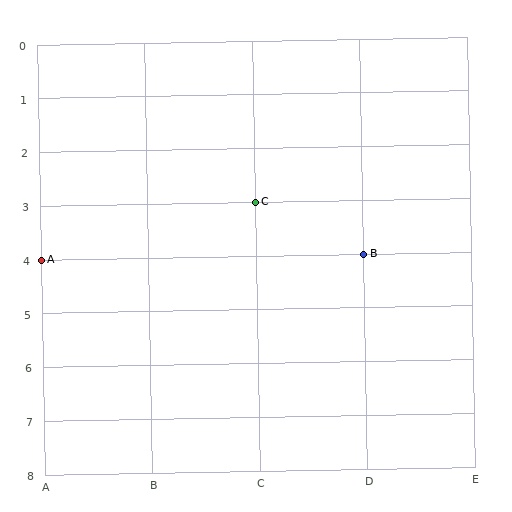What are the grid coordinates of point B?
Point B is at grid coordinates (D, 4).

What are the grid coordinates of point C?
Point C is at grid coordinates (C, 3).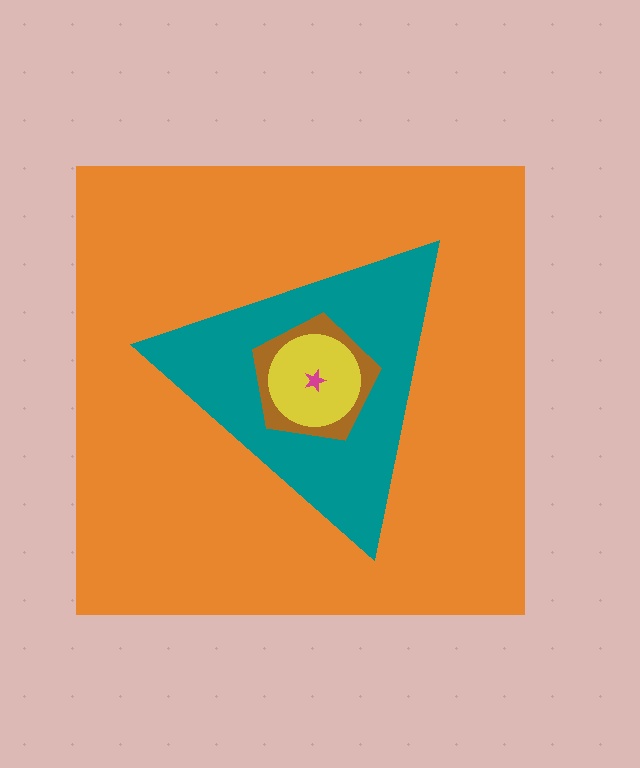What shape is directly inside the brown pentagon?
The yellow circle.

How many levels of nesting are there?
5.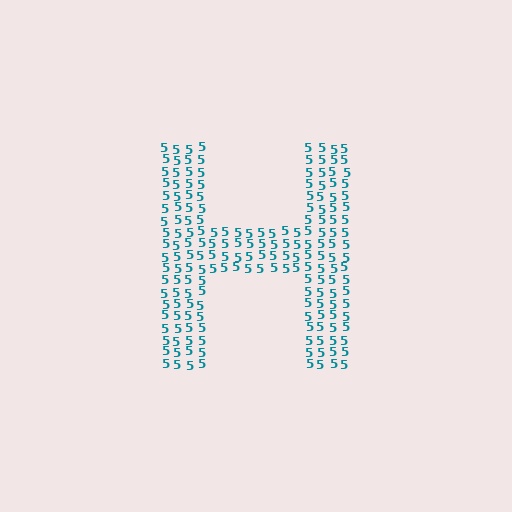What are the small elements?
The small elements are digit 5's.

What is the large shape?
The large shape is the letter H.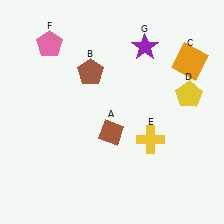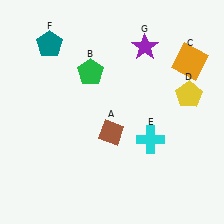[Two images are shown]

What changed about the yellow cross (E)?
In Image 1, E is yellow. In Image 2, it changed to cyan.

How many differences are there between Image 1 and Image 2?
There are 3 differences between the two images.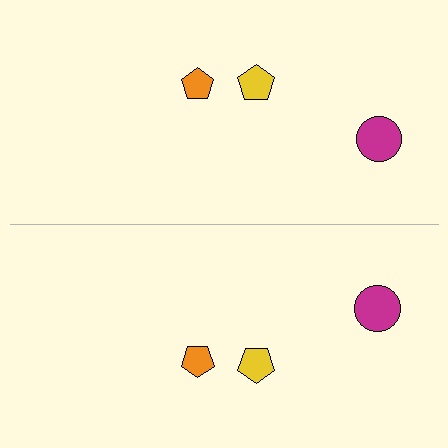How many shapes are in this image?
There are 6 shapes in this image.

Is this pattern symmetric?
Yes, this pattern has bilateral (reflection) symmetry.